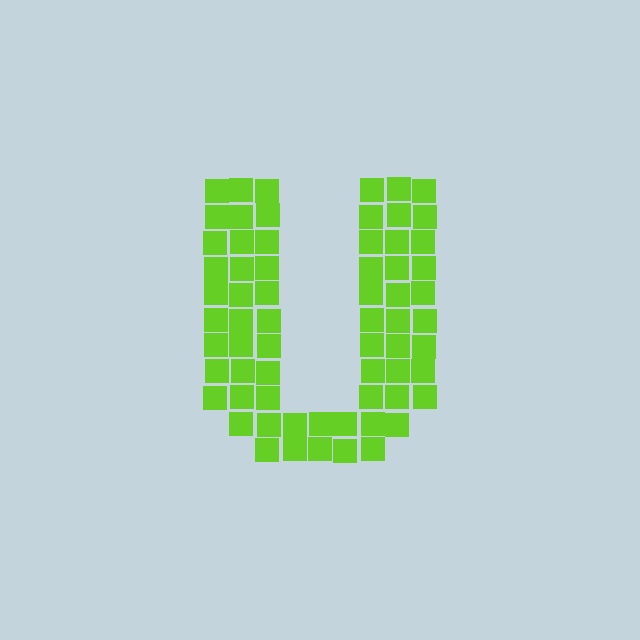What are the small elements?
The small elements are squares.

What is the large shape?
The large shape is the letter U.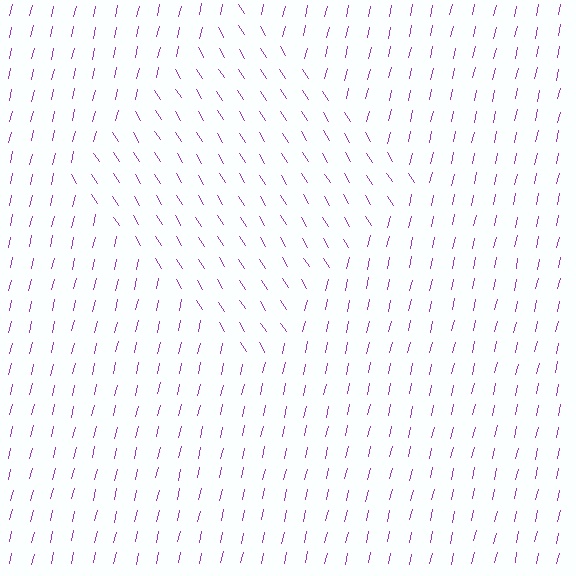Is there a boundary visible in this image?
Yes, there is a texture boundary formed by a change in line orientation.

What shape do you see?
I see a diamond.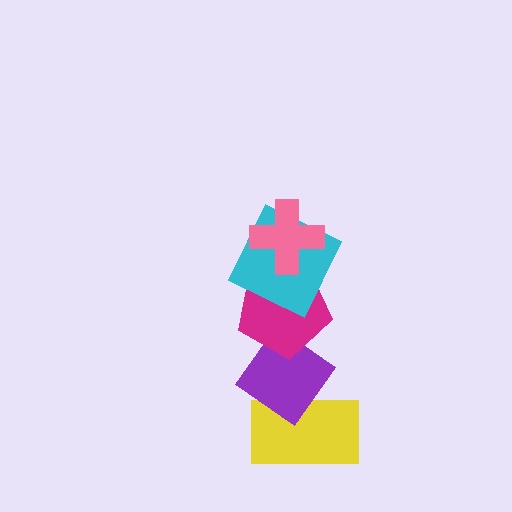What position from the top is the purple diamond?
The purple diamond is 4th from the top.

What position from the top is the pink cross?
The pink cross is 1st from the top.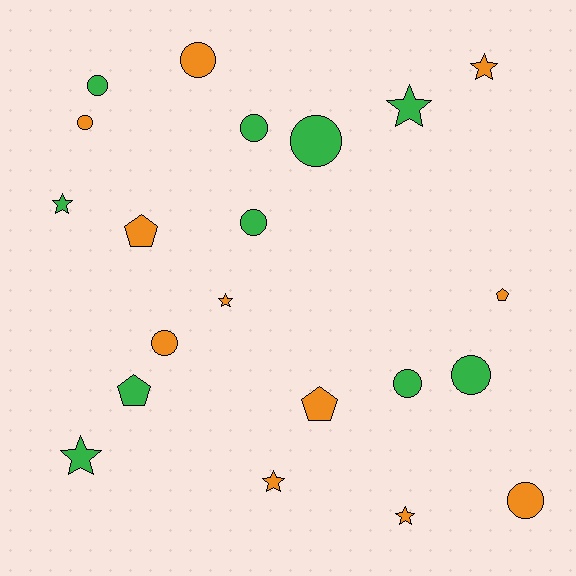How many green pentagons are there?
There is 1 green pentagon.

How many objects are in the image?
There are 21 objects.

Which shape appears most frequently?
Circle, with 10 objects.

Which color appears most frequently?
Orange, with 11 objects.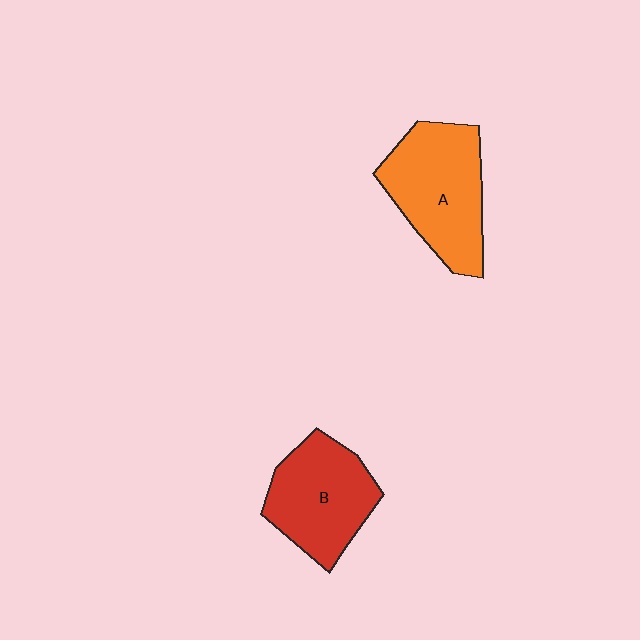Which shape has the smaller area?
Shape B (red).